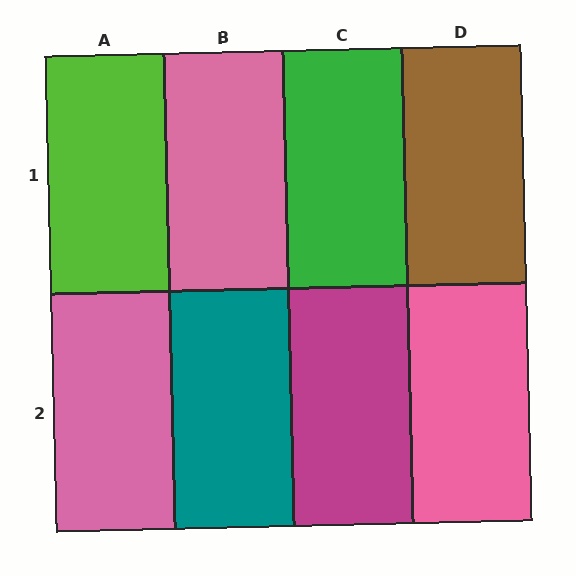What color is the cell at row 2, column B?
Teal.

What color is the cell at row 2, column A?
Pink.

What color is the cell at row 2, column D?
Pink.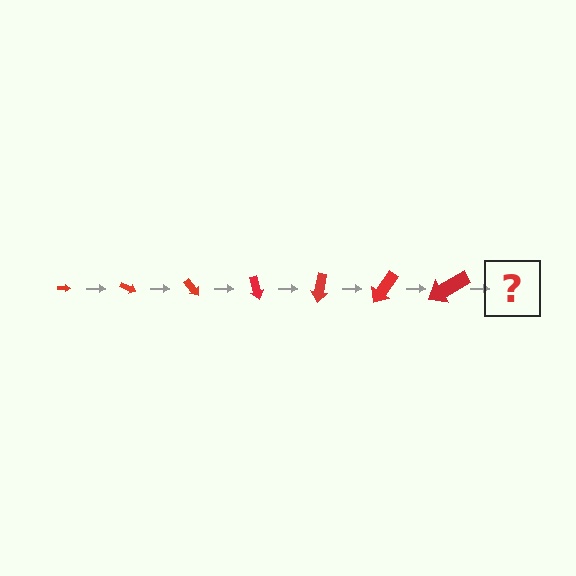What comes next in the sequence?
The next element should be an arrow, larger than the previous one and rotated 175 degrees from the start.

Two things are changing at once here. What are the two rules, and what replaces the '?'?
The two rules are that the arrow grows larger each step and it rotates 25 degrees each step. The '?' should be an arrow, larger than the previous one and rotated 175 degrees from the start.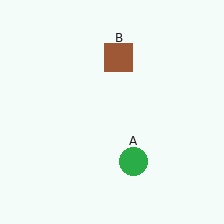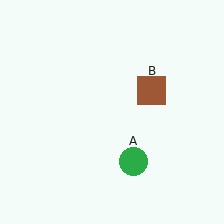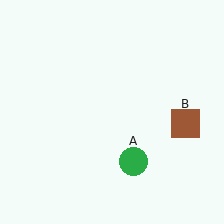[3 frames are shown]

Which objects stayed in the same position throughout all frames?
Green circle (object A) remained stationary.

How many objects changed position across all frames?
1 object changed position: brown square (object B).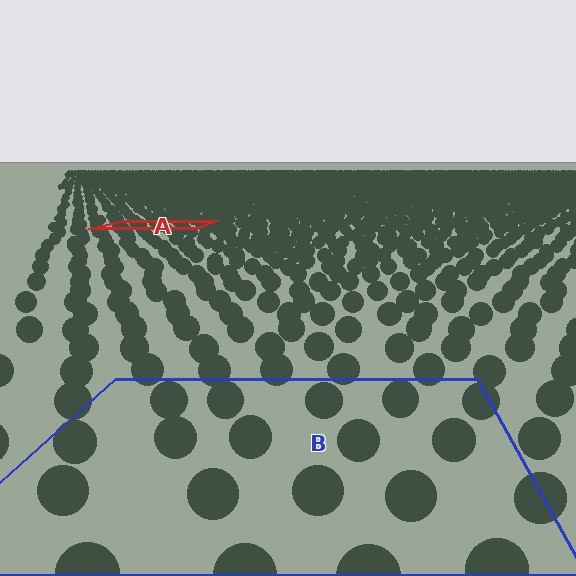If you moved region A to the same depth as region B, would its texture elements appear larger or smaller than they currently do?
They would appear larger. At a closer depth, the same texture elements are projected at a bigger on-screen size.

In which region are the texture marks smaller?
The texture marks are smaller in region A, because it is farther away.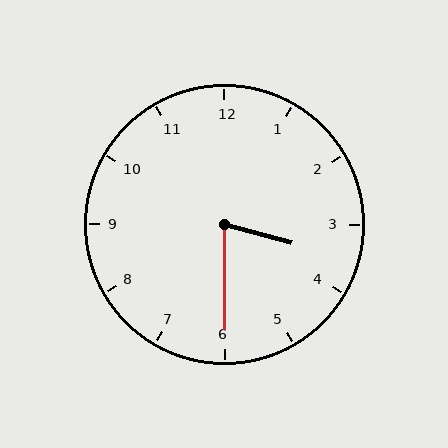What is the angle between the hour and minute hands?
Approximately 75 degrees.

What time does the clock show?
3:30.